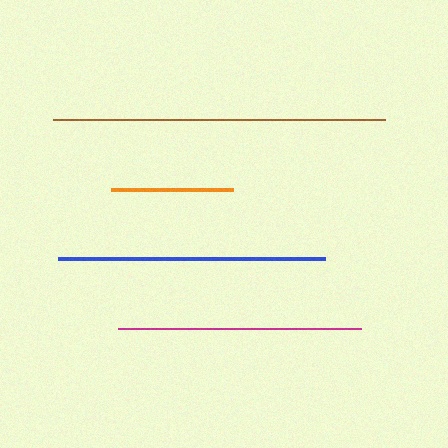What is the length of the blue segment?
The blue segment is approximately 267 pixels long.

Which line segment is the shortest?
The orange line is the shortest at approximately 122 pixels.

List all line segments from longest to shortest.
From longest to shortest: brown, blue, magenta, orange.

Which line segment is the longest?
The brown line is the longest at approximately 332 pixels.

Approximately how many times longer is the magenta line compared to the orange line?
The magenta line is approximately 2.0 times the length of the orange line.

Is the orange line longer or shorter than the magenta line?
The magenta line is longer than the orange line.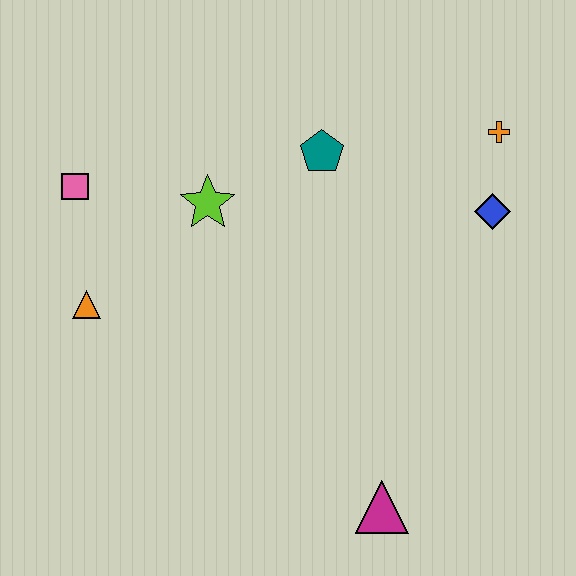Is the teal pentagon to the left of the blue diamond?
Yes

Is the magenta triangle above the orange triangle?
No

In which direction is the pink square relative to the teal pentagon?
The pink square is to the left of the teal pentagon.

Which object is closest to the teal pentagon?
The lime star is closest to the teal pentagon.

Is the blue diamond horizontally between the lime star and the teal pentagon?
No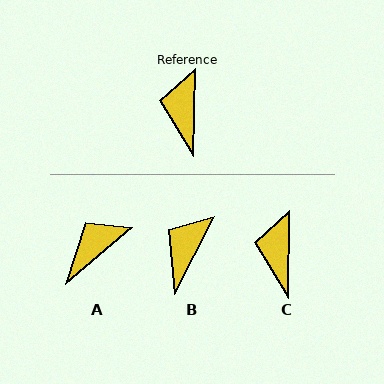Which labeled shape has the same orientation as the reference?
C.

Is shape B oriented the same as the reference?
No, it is off by about 27 degrees.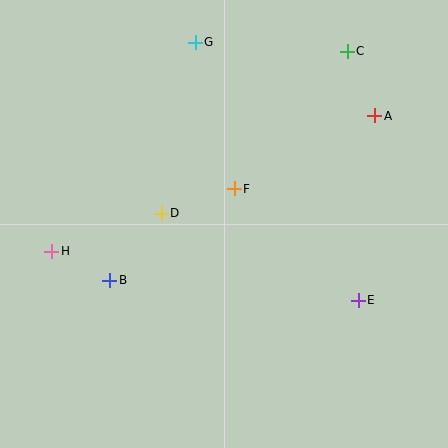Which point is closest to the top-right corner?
Point C is closest to the top-right corner.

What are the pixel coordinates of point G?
Point G is at (195, 42).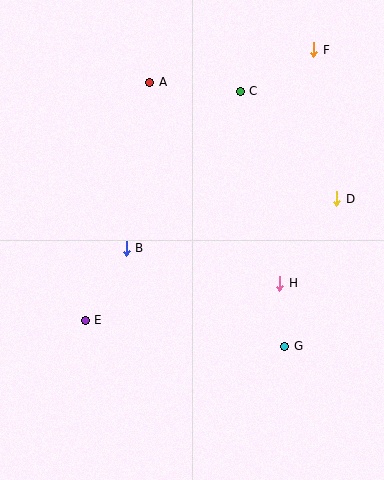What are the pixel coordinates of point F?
Point F is at (314, 50).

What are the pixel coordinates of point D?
Point D is at (337, 199).